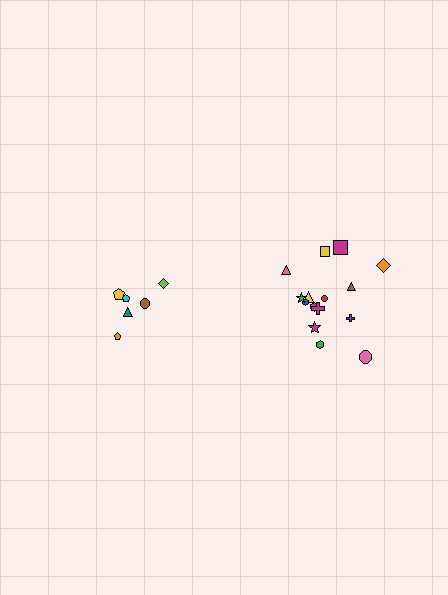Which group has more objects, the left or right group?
The right group.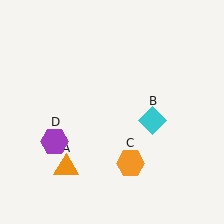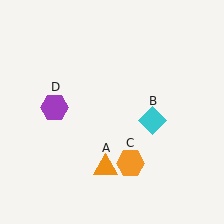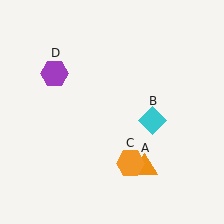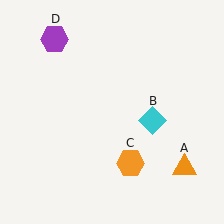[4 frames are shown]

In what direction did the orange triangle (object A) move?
The orange triangle (object A) moved right.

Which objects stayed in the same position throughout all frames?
Cyan diamond (object B) and orange hexagon (object C) remained stationary.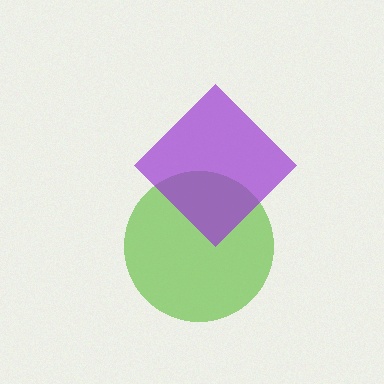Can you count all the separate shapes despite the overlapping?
Yes, there are 2 separate shapes.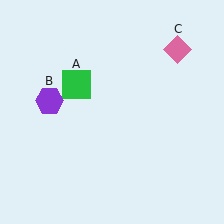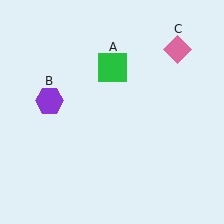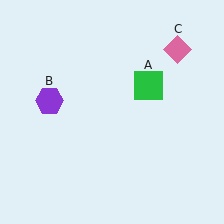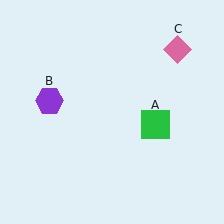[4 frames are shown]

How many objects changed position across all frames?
1 object changed position: green square (object A).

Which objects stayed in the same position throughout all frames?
Purple hexagon (object B) and pink diamond (object C) remained stationary.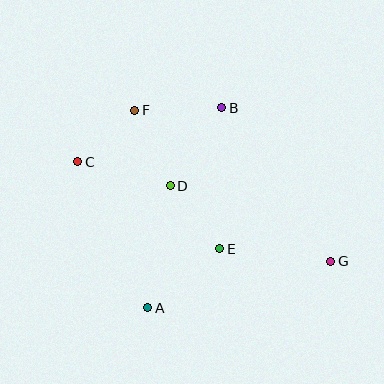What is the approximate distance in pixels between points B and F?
The distance between B and F is approximately 87 pixels.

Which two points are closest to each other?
Points C and F are closest to each other.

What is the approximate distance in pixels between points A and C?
The distance between A and C is approximately 162 pixels.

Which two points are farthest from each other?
Points C and G are farthest from each other.